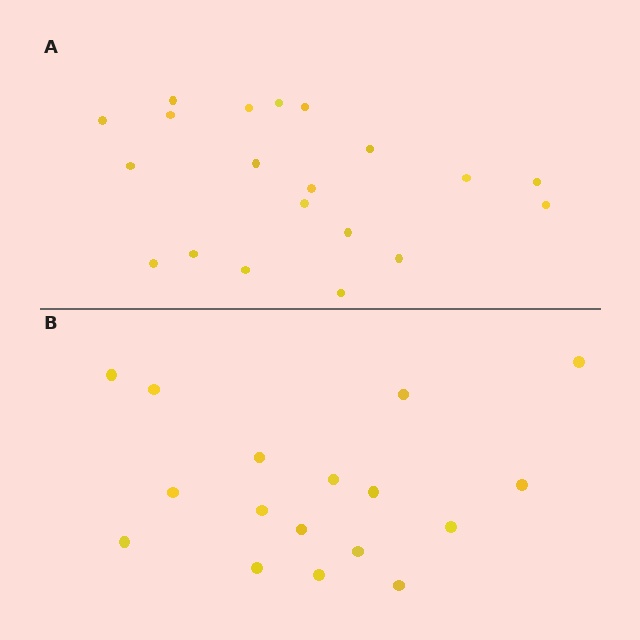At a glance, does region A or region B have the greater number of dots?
Region A (the top region) has more dots.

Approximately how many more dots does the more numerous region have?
Region A has just a few more — roughly 2 or 3 more dots than region B.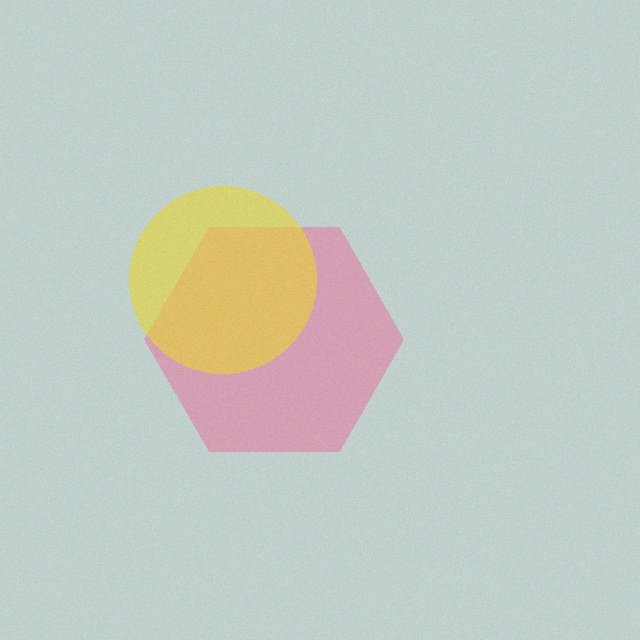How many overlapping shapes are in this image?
There are 2 overlapping shapes in the image.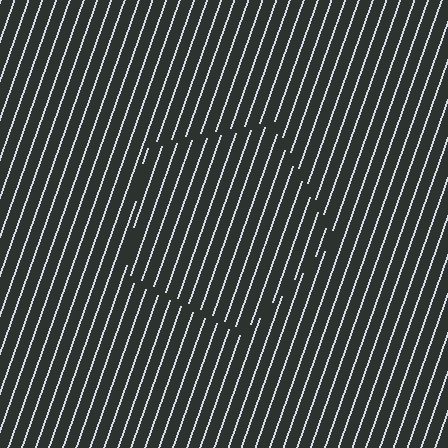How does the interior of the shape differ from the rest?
The interior of the shape contains the same grating, shifted by half a period — the contour is defined by the phase discontinuity where line-ends from the inner and outer gratings abut.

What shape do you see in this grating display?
An illusory pentagon. The interior of the shape contains the same grating, shifted by half a period — the contour is defined by the phase discontinuity where line-ends from the inner and outer gratings abut.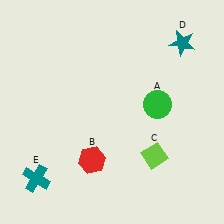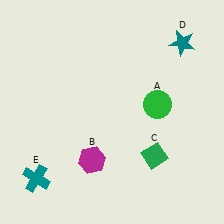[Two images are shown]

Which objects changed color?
B changed from red to magenta. C changed from lime to green.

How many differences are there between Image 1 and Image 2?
There are 2 differences between the two images.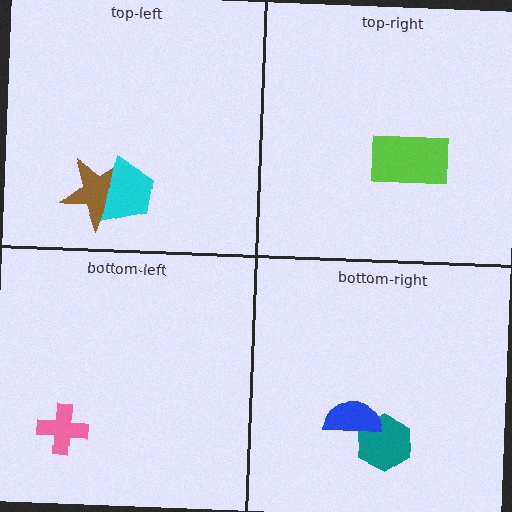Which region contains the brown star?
The top-left region.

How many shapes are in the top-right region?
1.